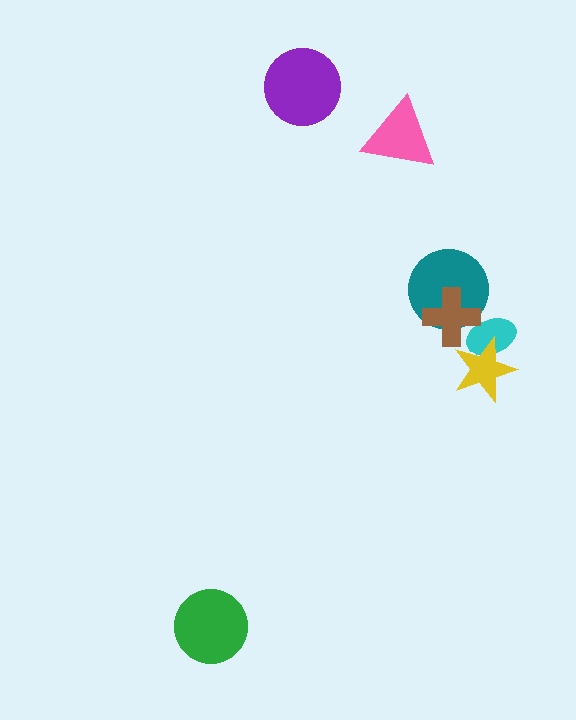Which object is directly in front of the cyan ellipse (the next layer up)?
The brown cross is directly in front of the cyan ellipse.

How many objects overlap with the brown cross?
2 objects overlap with the brown cross.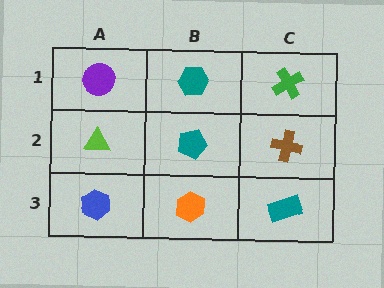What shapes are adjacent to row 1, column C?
A brown cross (row 2, column C), a teal hexagon (row 1, column B).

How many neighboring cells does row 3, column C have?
2.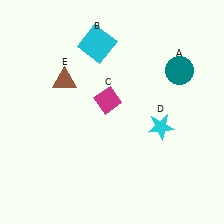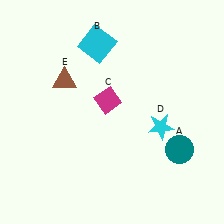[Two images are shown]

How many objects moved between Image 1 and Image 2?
1 object moved between the two images.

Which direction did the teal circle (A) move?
The teal circle (A) moved down.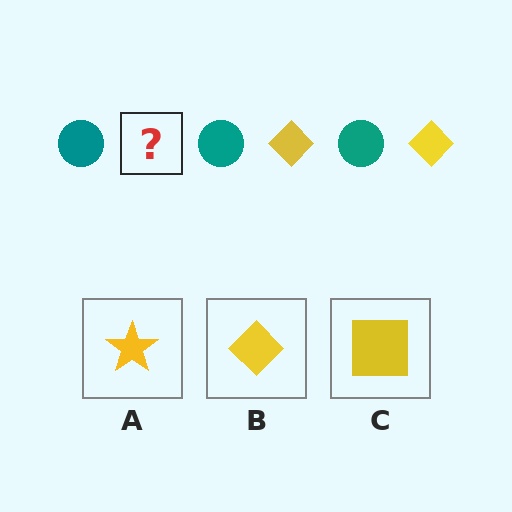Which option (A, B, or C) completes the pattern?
B.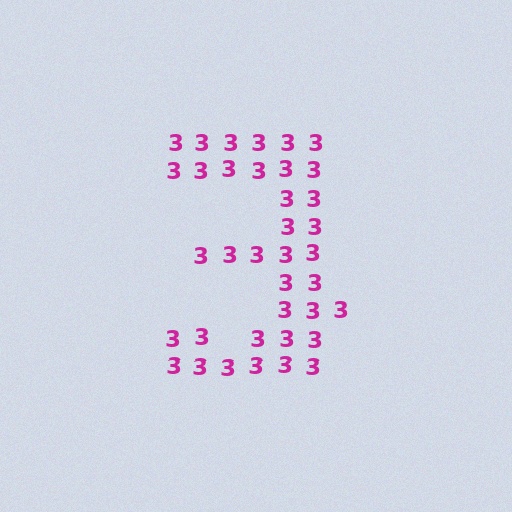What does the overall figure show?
The overall figure shows the digit 3.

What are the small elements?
The small elements are digit 3's.